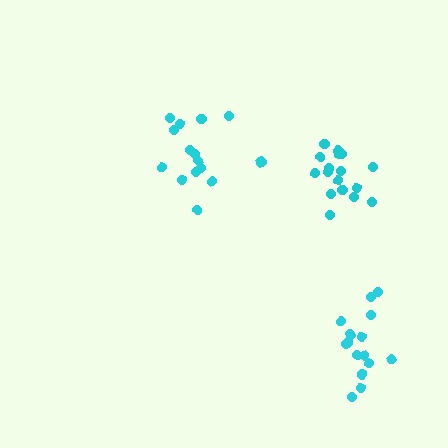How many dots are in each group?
Group 1: 15 dots, Group 2: 17 dots, Group 3: 15 dots (47 total).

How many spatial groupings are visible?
There are 3 spatial groupings.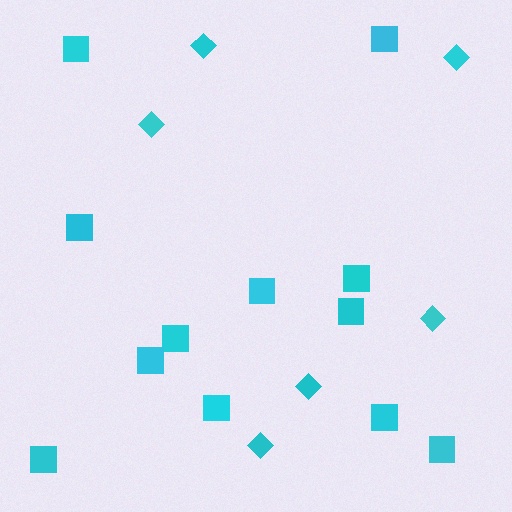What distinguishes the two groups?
There are 2 groups: one group of squares (12) and one group of diamonds (6).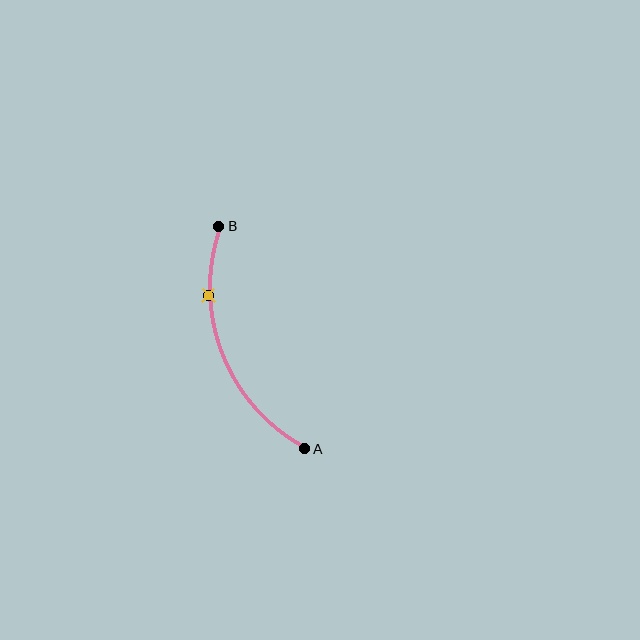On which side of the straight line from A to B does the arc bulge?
The arc bulges to the left of the straight line connecting A and B.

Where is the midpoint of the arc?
The arc midpoint is the point on the curve farthest from the straight line joining A and B. It sits to the left of that line.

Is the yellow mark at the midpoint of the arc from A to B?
No. The yellow mark lies on the arc but is closer to endpoint B. The arc midpoint would be at the point on the curve equidistant along the arc from both A and B.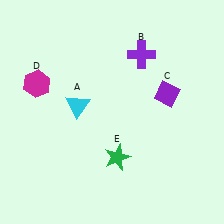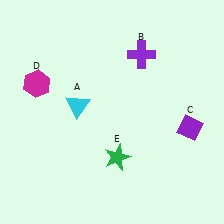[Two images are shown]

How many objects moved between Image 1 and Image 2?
1 object moved between the two images.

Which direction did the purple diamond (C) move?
The purple diamond (C) moved down.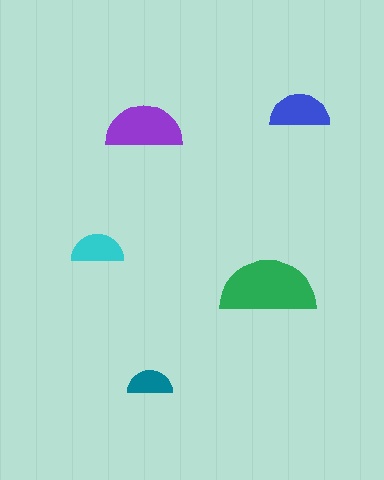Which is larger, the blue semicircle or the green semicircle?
The green one.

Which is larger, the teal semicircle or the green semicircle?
The green one.